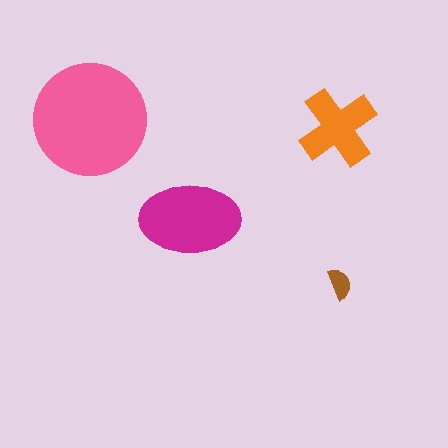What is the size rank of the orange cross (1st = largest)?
3rd.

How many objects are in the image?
There are 4 objects in the image.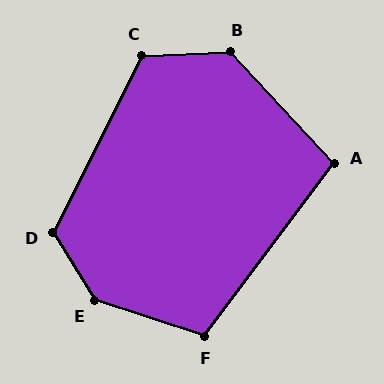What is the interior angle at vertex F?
Approximately 108 degrees (obtuse).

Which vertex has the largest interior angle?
E, at approximately 141 degrees.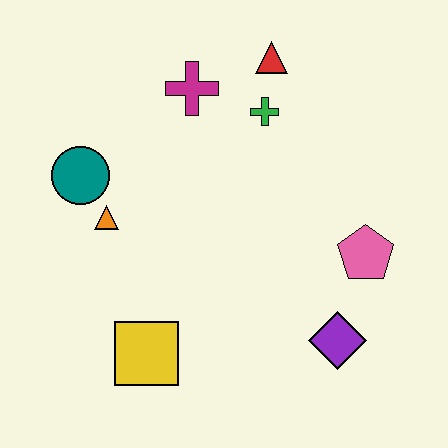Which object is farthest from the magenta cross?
The purple diamond is farthest from the magenta cross.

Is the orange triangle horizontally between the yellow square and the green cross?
No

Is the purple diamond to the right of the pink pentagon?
No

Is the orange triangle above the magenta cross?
No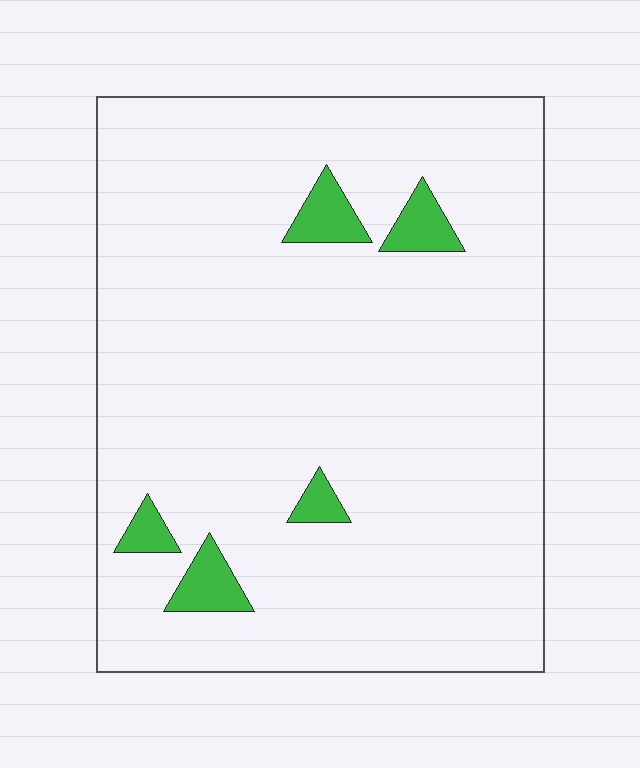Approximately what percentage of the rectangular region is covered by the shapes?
Approximately 5%.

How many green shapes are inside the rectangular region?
5.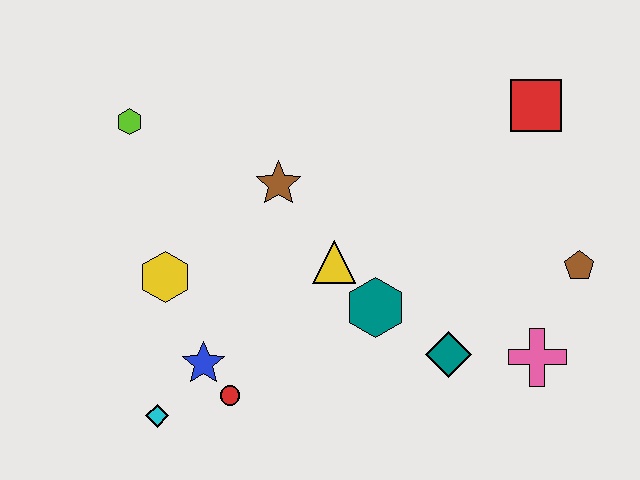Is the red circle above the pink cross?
No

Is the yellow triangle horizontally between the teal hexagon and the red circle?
Yes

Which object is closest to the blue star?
The red circle is closest to the blue star.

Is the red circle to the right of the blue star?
Yes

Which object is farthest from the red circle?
The red square is farthest from the red circle.